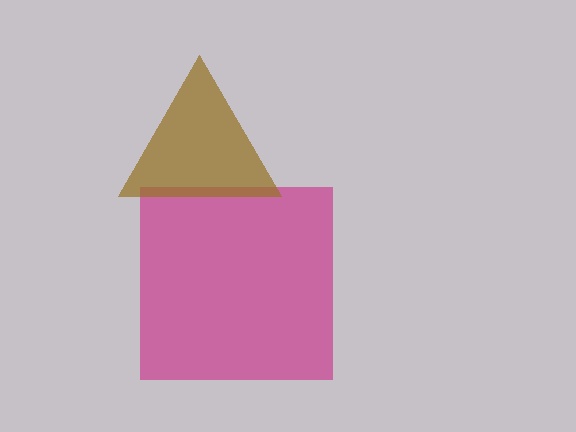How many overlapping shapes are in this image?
There are 2 overlapping shapes in the image.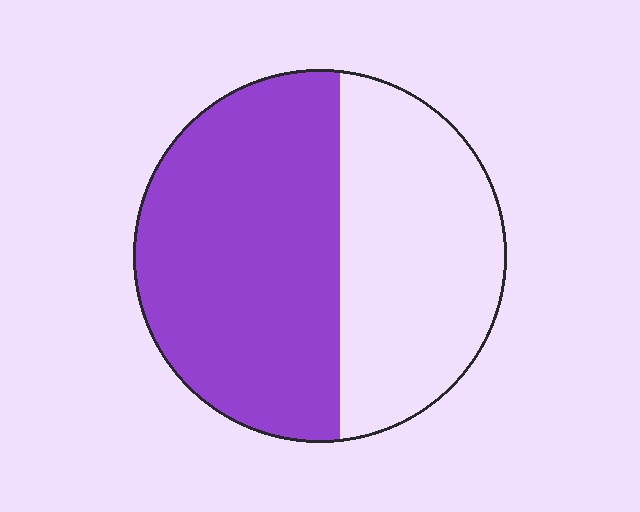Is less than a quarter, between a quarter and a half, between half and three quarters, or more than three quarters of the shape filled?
Between half and three quarters.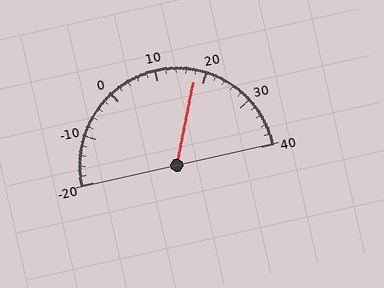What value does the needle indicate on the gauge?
The needle indicates approximately 18.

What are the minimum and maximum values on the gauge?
The gauge ranges from -20 to 40.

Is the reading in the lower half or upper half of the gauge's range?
The reading is in the upper half of the range (-20 to 40).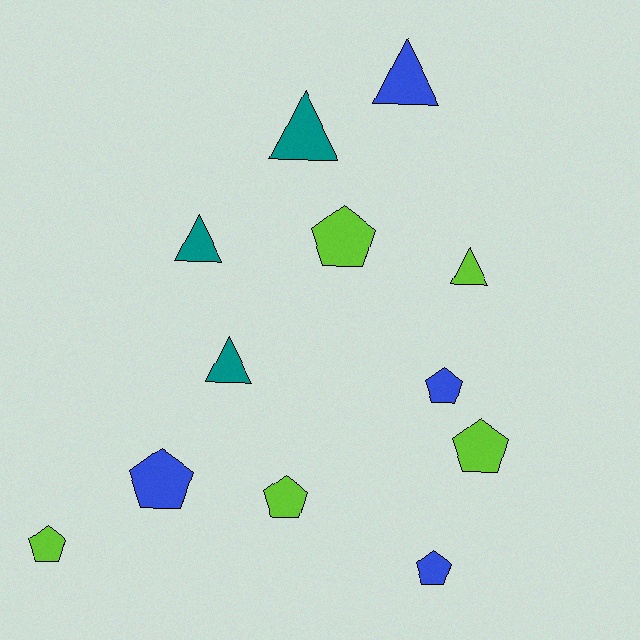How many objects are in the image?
There are 12 objects.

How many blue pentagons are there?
There are 3 blue pentagons.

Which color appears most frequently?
Lime, with 5 objects.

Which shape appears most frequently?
Pentagon, with 7 objects.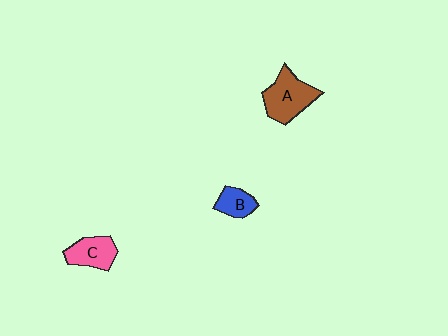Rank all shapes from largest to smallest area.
From largest to smallest: A (brown), C (pink), B (blue).